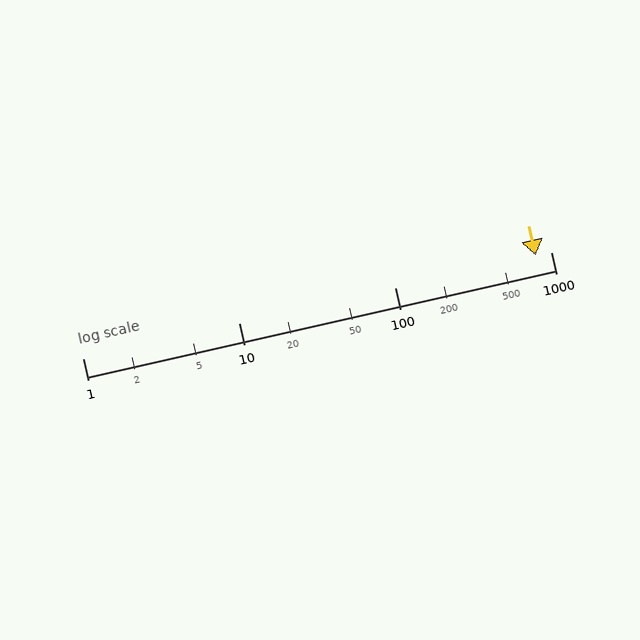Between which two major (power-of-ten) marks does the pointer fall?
The pointer is between 100 and 1000.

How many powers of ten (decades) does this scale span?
The scale spans 3 decades, from 1 to 1000.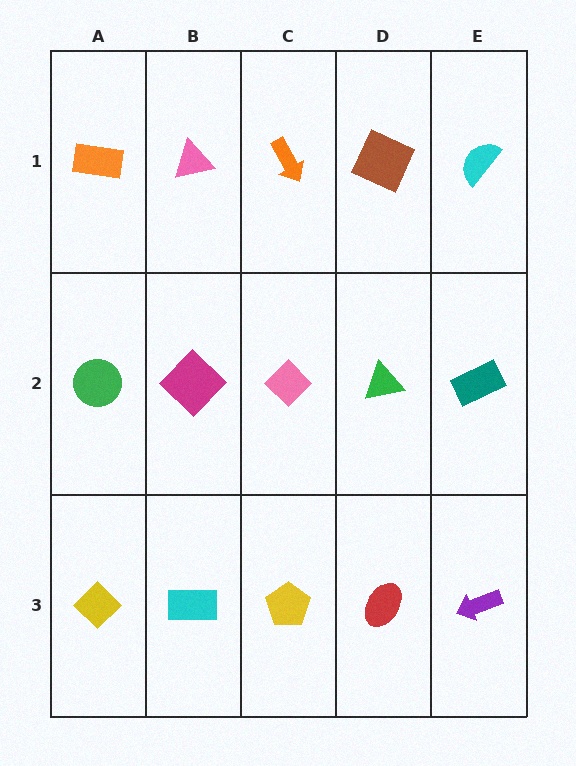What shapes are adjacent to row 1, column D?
A green triangle (row 2, column D), an orange arrow (row 1, column C), a cyan semicircle (row 1, column E).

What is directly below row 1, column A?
A green circle.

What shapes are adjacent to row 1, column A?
A green circle (row 2, column A), a pink triangle (row 1, column B).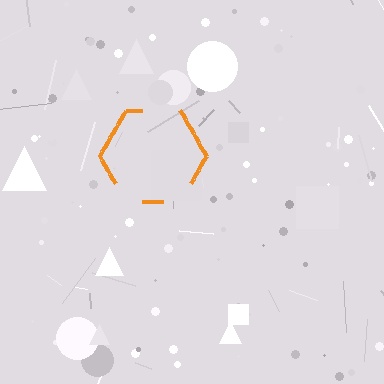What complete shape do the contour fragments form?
The contour fragments form a hexagon.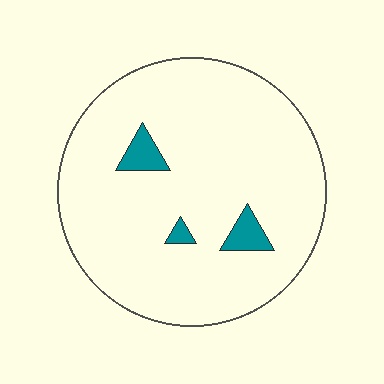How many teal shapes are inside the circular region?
3.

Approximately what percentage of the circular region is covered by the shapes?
Approximately 5%.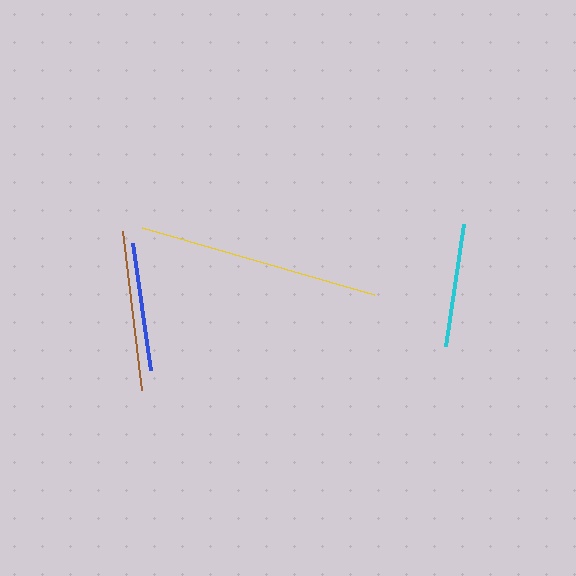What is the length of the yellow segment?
The yellow segment is approximately 241 pixels long.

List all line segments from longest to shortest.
From longest to shortest: yellow, brown, blue, cyan.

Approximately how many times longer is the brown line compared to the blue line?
The brown line is approximately 1.3 times the length of the blue line.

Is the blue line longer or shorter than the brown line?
The brown line is longer than the blue line.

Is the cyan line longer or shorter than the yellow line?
The yellow line is longer than the cyan line.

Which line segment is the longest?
The yellow line is the longest at approximately 241 pixels.